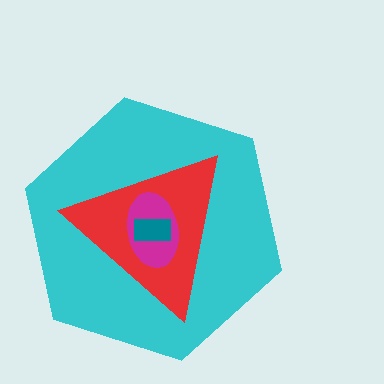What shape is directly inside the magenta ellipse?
The teal rectangle.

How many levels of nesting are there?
4.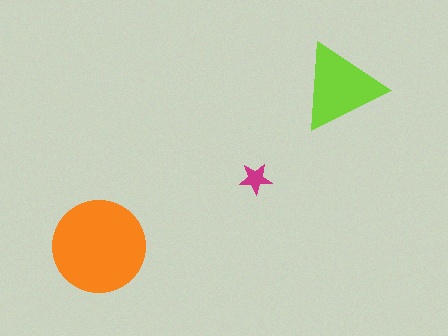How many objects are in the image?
There are 3 objects in the image.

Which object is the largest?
The orange circle.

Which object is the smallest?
The magenta star.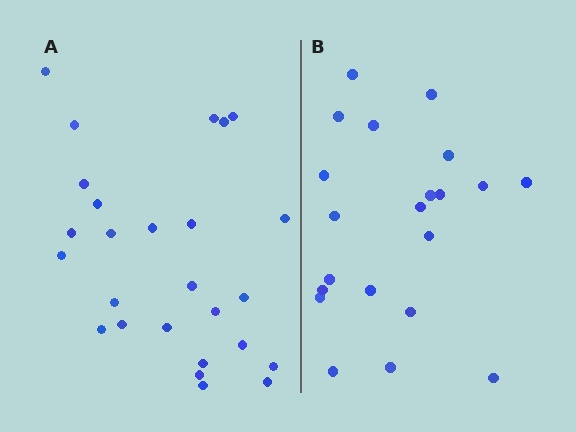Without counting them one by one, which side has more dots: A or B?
Region A (the left region) has more dots.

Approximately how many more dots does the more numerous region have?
Region A has about 5 more dots than region B.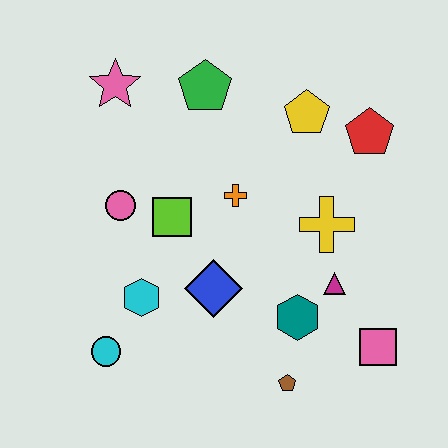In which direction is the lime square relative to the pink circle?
The lime square is to the right of the pink circle.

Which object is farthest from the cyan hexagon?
The red pentagon is farthest from the cyan hexagon.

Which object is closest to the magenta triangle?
The teal hexagon is closest to the magenta triangle.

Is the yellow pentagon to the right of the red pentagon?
No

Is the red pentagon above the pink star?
No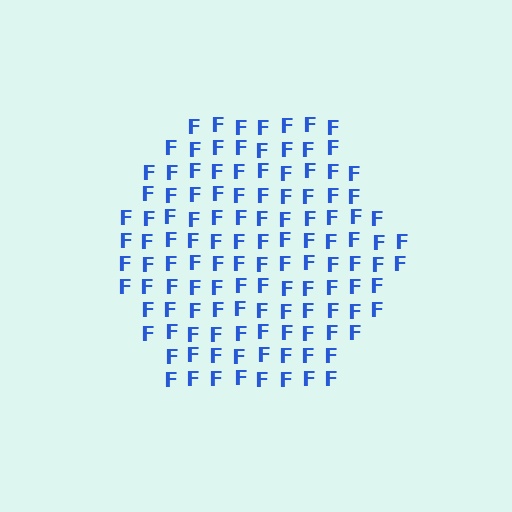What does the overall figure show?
The overall figure shows a hexagon.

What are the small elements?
The small elements are letter F's.